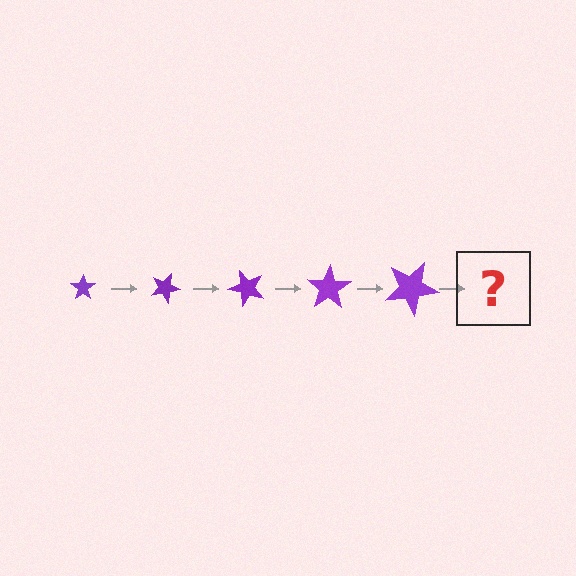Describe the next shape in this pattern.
It should be a star, larger than the previous one and rotated 125 degrees from the start.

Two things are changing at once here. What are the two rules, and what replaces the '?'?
The two rules are that the star grows larger each step and it rotates 25 degrees each step. The '?' should be a star, larger than the previous one and rotated 125 degrees from the start.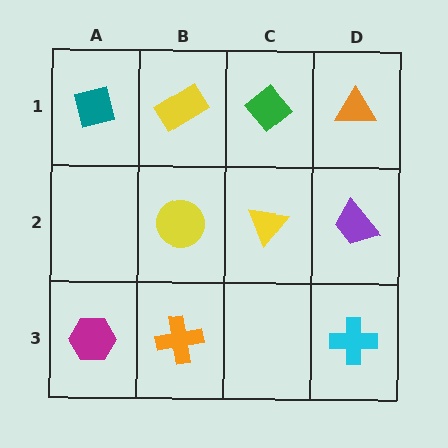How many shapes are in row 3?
3 shapes.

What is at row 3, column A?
A magenta hexagon.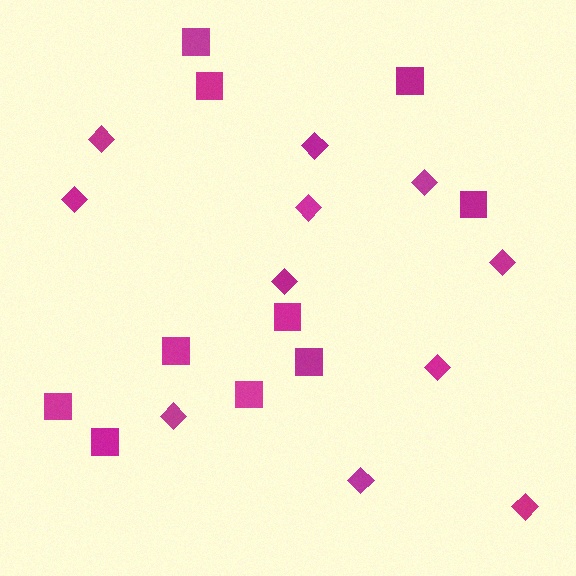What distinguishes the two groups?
There are 2 groups: one group of squares (10) and one group of diamonds (11).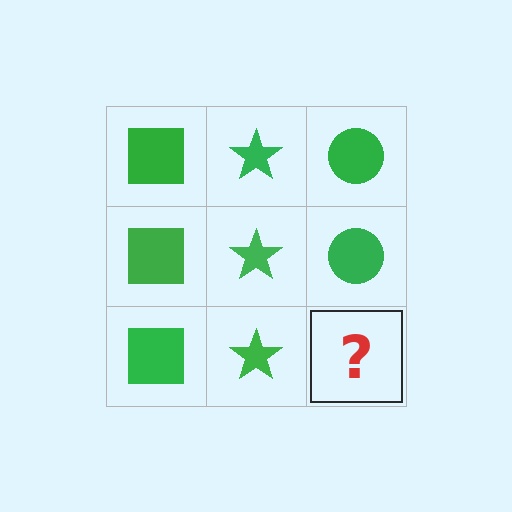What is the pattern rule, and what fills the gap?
The rule is that each column has a consistent shape. The gap should be filled with a green circle.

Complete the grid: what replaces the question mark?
The question mark should be replaced with a green circle.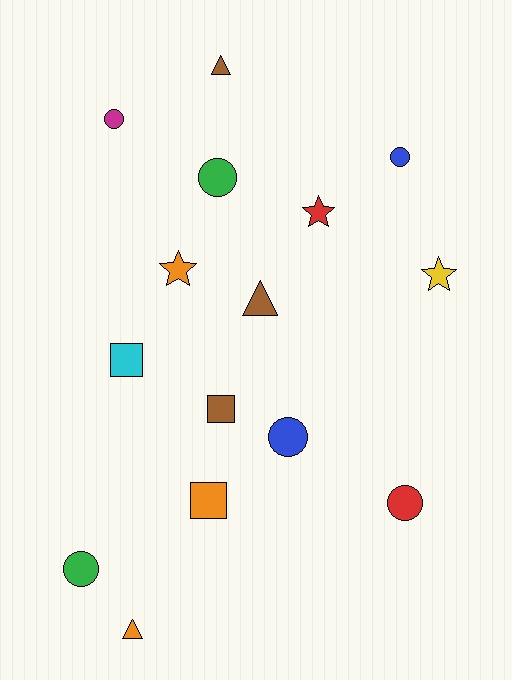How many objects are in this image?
There are 15 objects.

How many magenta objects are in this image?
There is 1 magenta object.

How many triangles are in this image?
There are 3 triangles.